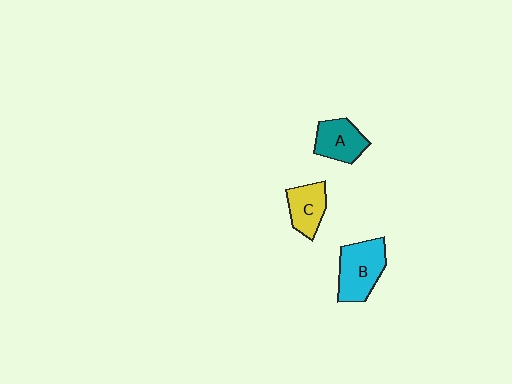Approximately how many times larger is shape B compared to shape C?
Approximately 1.4 times.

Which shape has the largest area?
Shape B (cyan).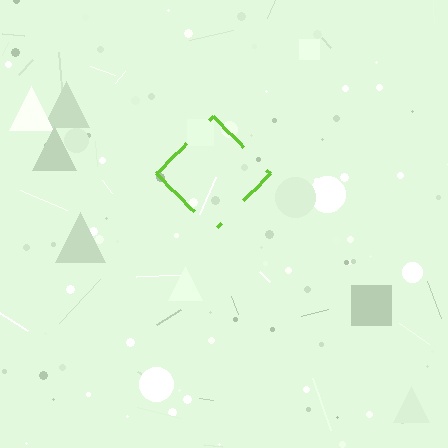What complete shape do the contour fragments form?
The contour fragments form a diamond.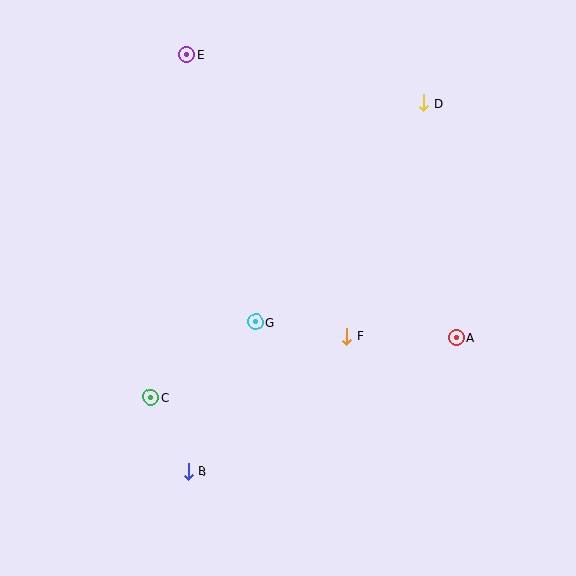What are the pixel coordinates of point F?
Point F is at (347, 336).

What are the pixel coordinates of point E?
Point E is at (187, 55).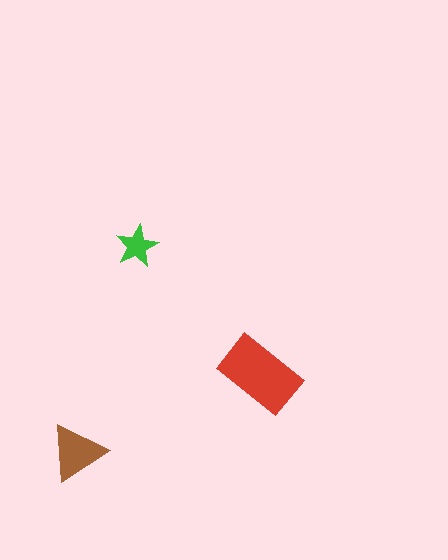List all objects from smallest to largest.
The green star, the brown triangle, the red rectangle.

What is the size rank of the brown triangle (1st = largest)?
2nd.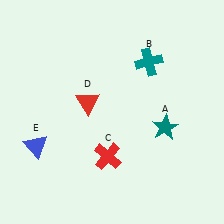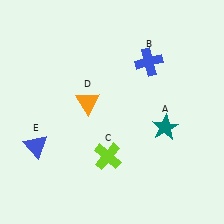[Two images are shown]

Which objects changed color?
B changed from teal to blue. C changed from red to lime. D changed from red to orange.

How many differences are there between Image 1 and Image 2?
There are 3 differences between the two images.